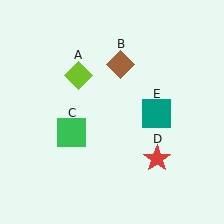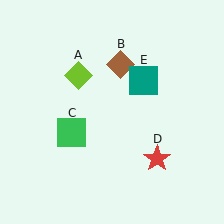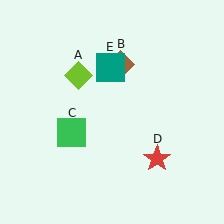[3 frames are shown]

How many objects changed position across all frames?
1 object changed position: teal square (object E).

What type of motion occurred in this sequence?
The teal square (object E) rotated counterclockwise around the center of the scene.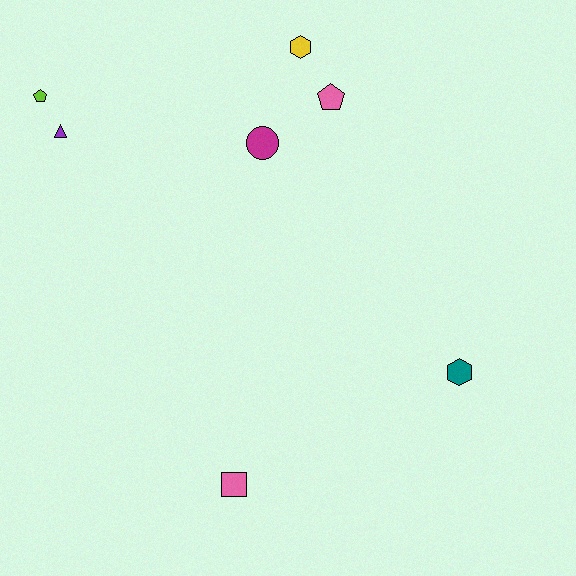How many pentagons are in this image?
There are 2 pentagons.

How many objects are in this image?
There are 7 objects.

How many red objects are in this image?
There are no red objects.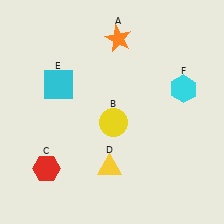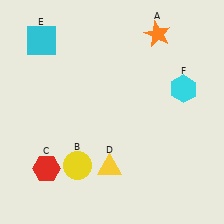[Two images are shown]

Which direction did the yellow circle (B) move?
The yellow circle (B) moved down.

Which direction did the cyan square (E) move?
The cyan square (E) moved up.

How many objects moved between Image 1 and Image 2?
3 objects moved between the two images.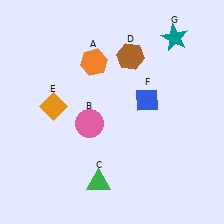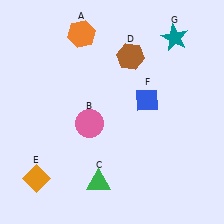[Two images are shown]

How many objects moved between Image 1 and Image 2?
2 objects moved between the two images.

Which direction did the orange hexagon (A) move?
The orange hexagon (A) moved up.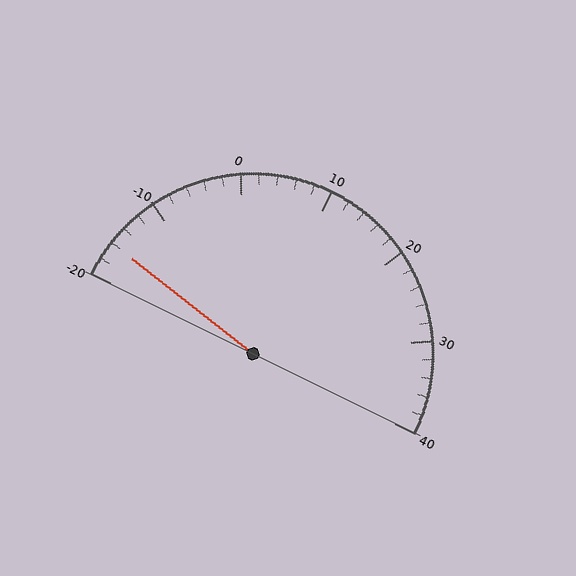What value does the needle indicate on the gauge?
The needle indicates approximately -16.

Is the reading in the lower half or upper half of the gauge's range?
The reading is in the lower half of the range (-20 to 40).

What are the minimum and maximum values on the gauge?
The gauge ranges from -20 to 40.